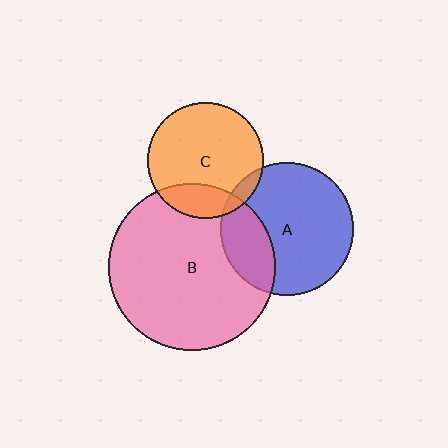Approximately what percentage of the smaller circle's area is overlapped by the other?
Approximately 25%.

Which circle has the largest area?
Circle B (pink).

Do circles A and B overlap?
Yes.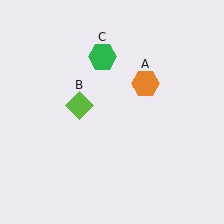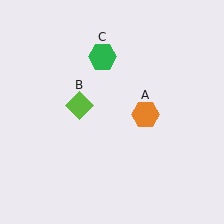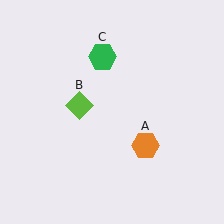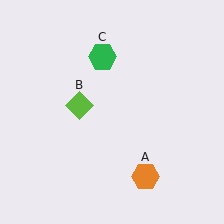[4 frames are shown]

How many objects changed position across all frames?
1 object changed position: orange hexagon (object A).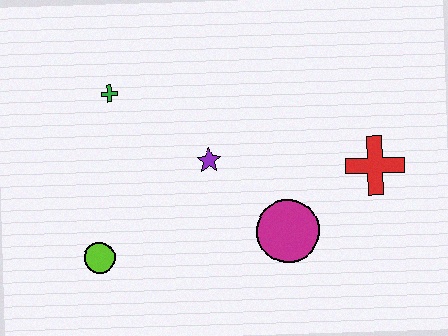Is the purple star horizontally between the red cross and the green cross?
Yes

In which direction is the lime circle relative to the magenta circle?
The lime circle is to the left of the magenta circle.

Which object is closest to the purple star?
The magenta circle is closest to the purple star.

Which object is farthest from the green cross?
The red cross is farthest from the green cross.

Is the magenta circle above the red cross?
No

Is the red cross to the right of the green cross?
Yes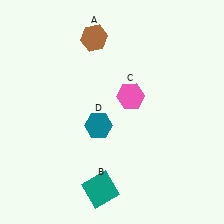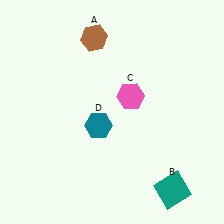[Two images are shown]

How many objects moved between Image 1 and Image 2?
1 object moved between the two images.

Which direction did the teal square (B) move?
The teal square (B) moved right.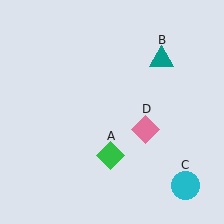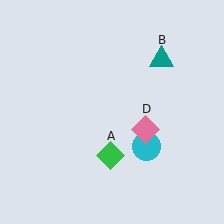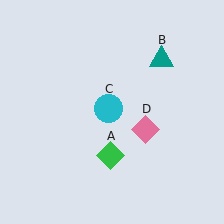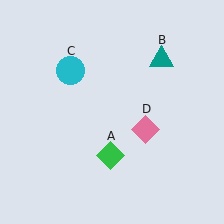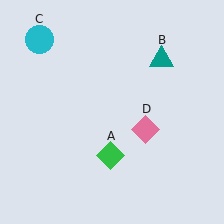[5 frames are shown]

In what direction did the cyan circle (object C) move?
The cyan circle (object C) moved up and to the left.